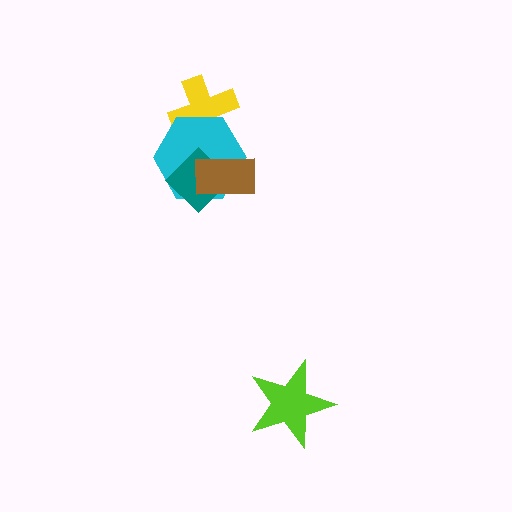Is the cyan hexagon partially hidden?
Yes, it is partially covered by another shape.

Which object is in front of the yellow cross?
The cyan hexagon is in front of the yellow cross.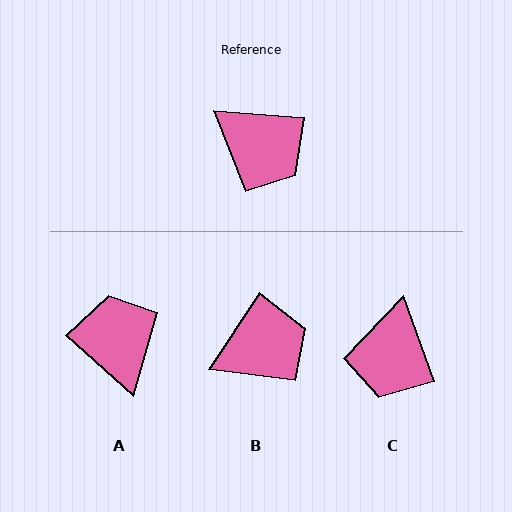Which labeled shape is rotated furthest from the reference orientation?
A, about 142 degrees away.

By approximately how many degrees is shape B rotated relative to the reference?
Approximately 61 degrees counter-clockwise.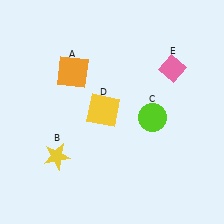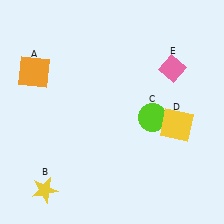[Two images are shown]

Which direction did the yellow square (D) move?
The yellow square (D) moved right.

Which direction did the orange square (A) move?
The orange square (A) moved left.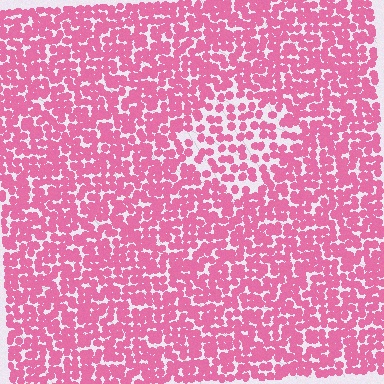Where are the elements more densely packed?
The elements are more densely packed outside the diamond boundary.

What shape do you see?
I see a diamond.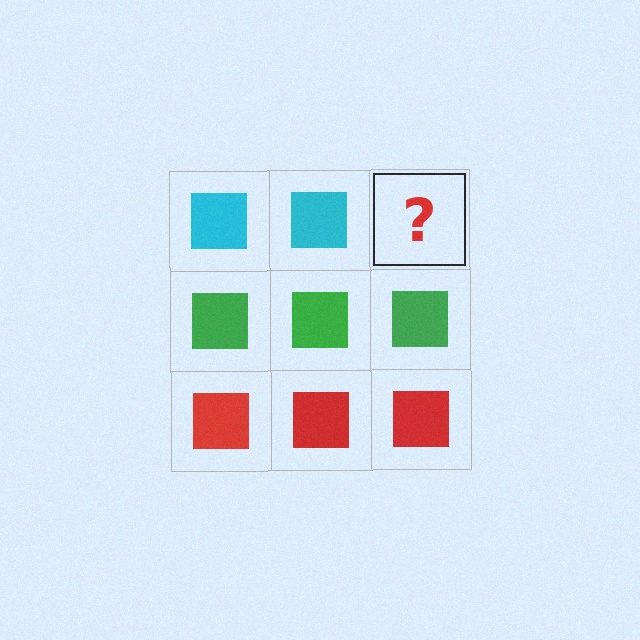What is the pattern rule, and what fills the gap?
The rule is that each row has a consistent color. The gap should be filled with a cyan square.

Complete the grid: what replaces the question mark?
The question mark should be replaced with a cyan square.